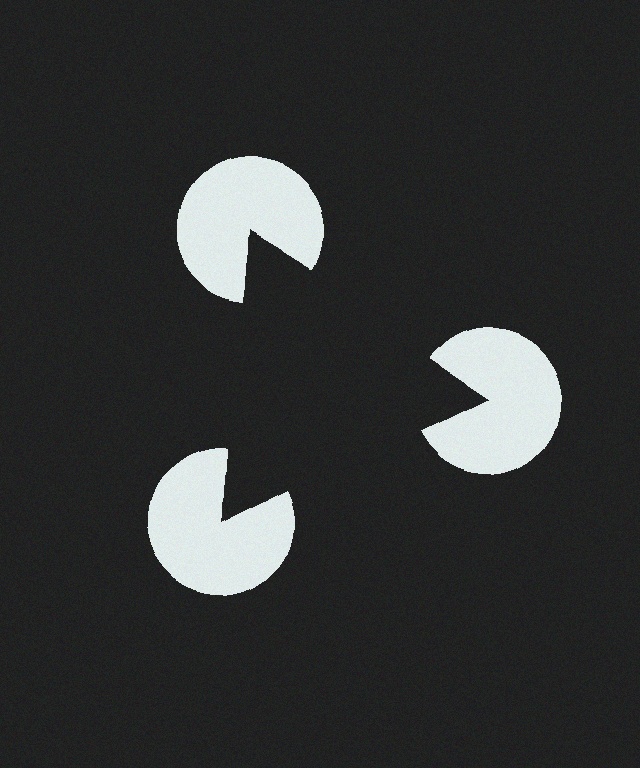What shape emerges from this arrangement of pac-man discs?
An illusory triangle — its edges are inferred from the aligned wedge cuts in the pac-man discs, not physically drawn.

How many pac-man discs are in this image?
There are 3 — one at each vertex of the illusory triangle.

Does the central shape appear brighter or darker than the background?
It typically appears slightly darker than the background, even though no actual brightness change is drawn.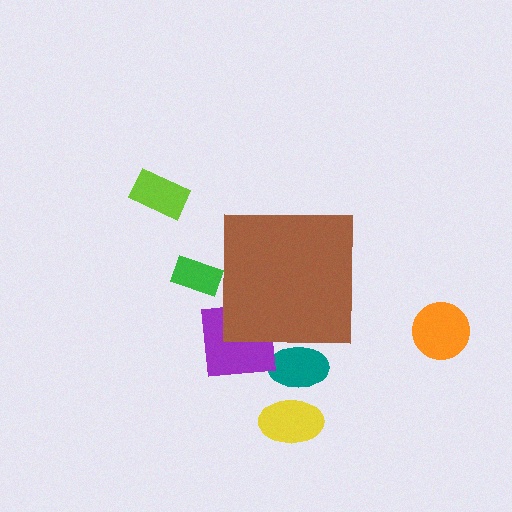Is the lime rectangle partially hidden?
No, the lime rectangle is fully visible.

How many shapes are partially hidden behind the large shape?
3 shapes are partially hidden.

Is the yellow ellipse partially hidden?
No, the yellow ellipse is fully visible.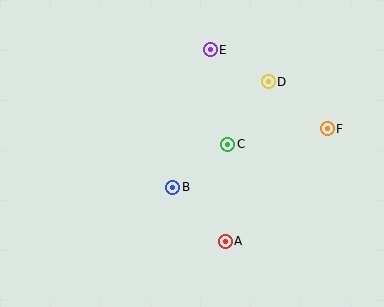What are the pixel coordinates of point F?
Point F is at (327, 129).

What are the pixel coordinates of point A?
Point A is at (225, 241).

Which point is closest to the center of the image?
Point C at (228, 144) is closest to the center.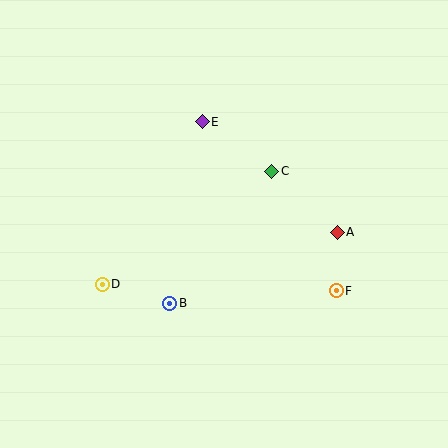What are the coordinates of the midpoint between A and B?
The midpoint between A and B is at (253, 268).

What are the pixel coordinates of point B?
Point B is at (170, 303).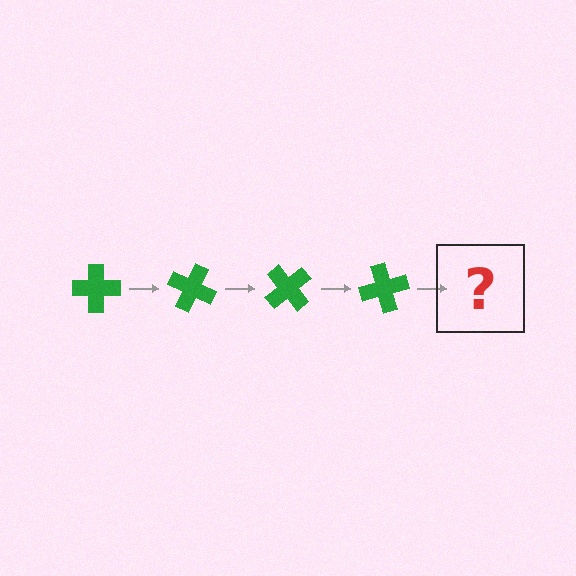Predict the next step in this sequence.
The next step is a green cross rotated 100 degrees.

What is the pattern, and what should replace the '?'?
The pattern is that the cross rotates 25 degrees each step. The '?' should be a green cross rotated 100 degrees.